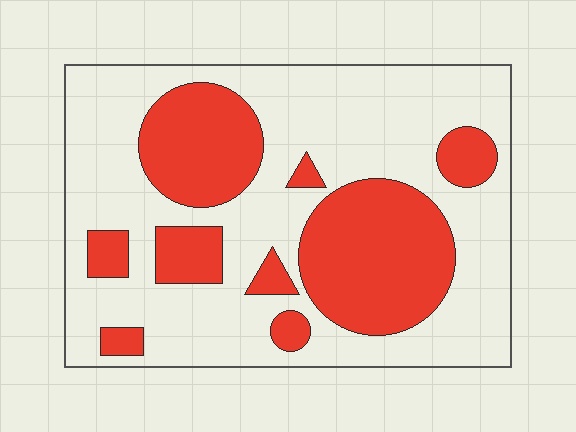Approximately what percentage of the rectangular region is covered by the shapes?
Approximately 35%.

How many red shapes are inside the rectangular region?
9.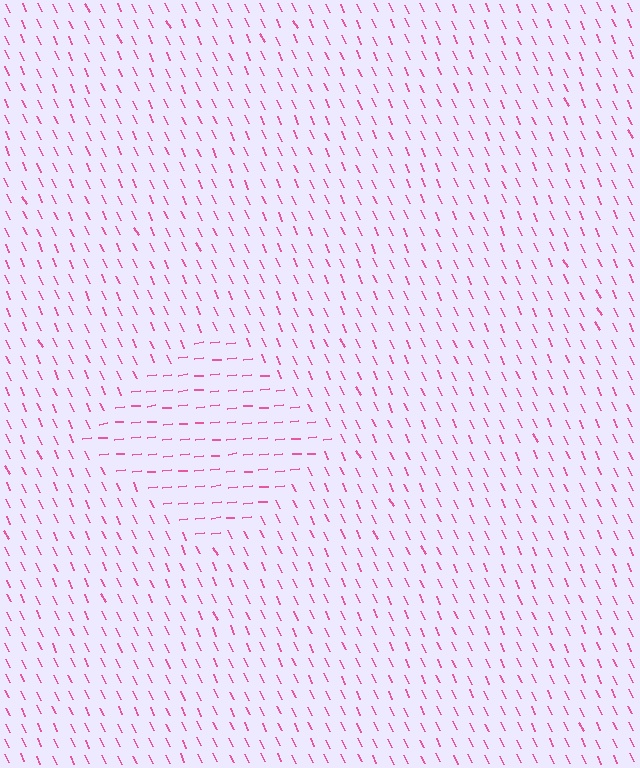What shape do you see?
I see a diamond.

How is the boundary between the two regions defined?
The boundary is defined purely by a change in line orientation (approximately 70 degrees difference). All lines are the same color and thickness.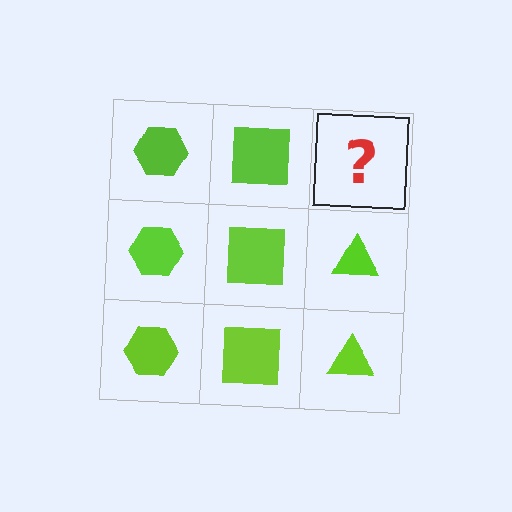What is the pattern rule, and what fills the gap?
The rule is that each column has a consistent shape. The gap should be filled with a lime triangle.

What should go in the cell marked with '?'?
The missing cell should contain a lime triangle.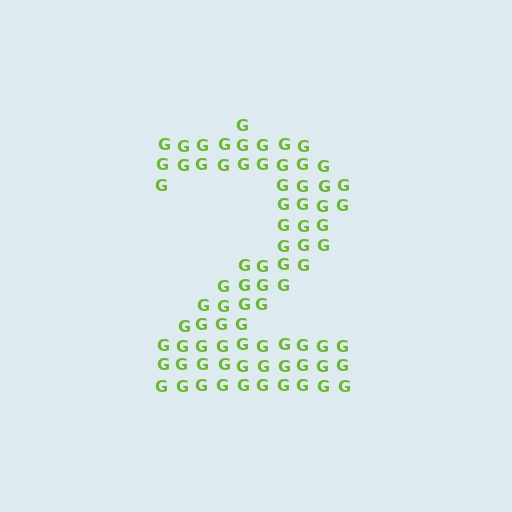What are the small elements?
The small elements are letter G's.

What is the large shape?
The large shape is the digit 2.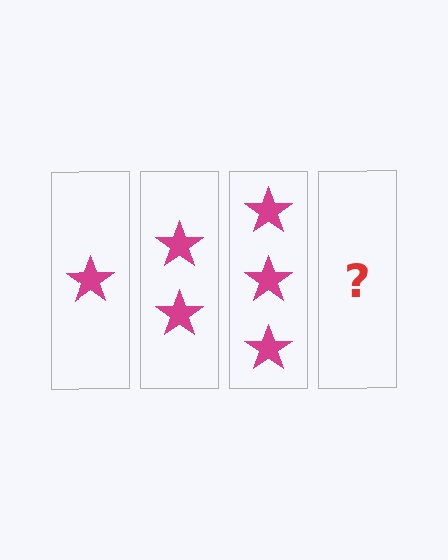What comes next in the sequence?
The next element should be 4 stars.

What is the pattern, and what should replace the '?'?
The pattern is that each step adds one more star. The '?' should be 4 stars.